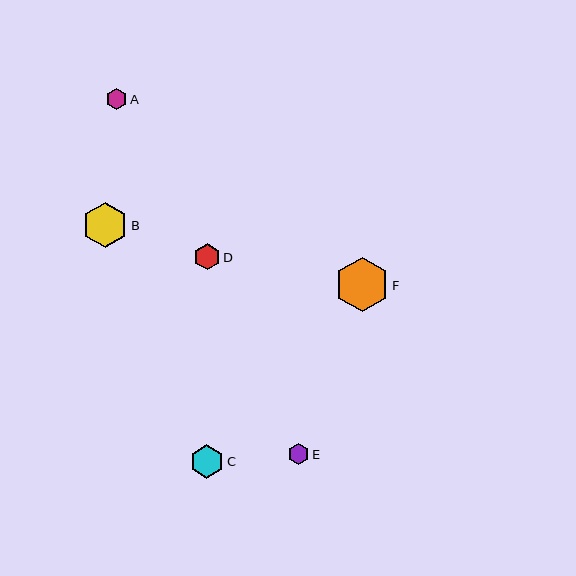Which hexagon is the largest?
Hexagon F is the largest with a size of approximately 54 pixels.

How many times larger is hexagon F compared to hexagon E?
Hexagon F is approximately 2.6 times the size of hexagon E.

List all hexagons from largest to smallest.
From largest to smallest: F, B, C, D, A, E.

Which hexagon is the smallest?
Hexagon E is the smallest with a size of approximately 21 pixels.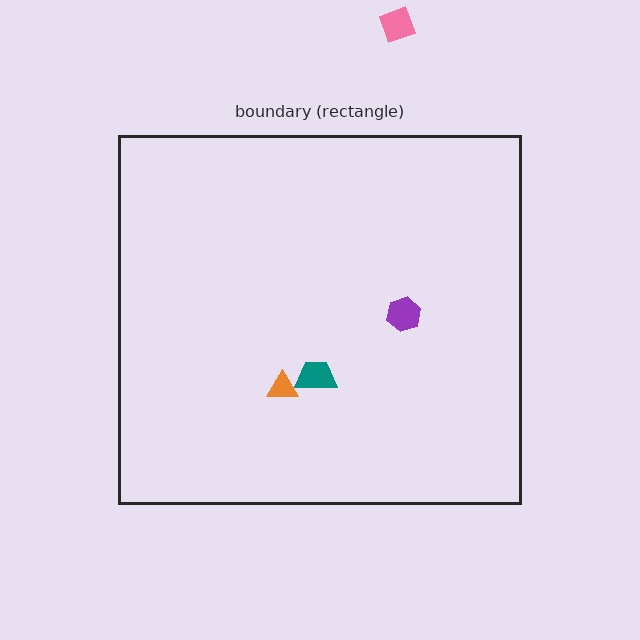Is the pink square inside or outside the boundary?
Outside.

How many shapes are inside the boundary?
3 inside, 1 outside.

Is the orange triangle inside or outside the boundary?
Inside.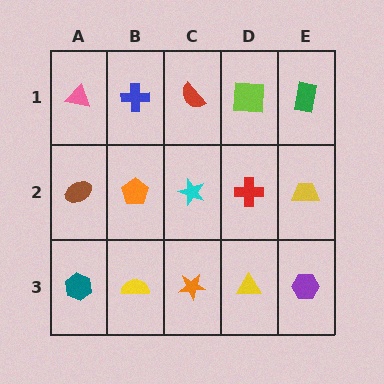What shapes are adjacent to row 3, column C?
A cyan star (row 2, column C), a yellow semicircle (row 3, column B), a yellow triangle (row 3, column D).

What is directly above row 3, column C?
A cyan star.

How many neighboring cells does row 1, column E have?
2.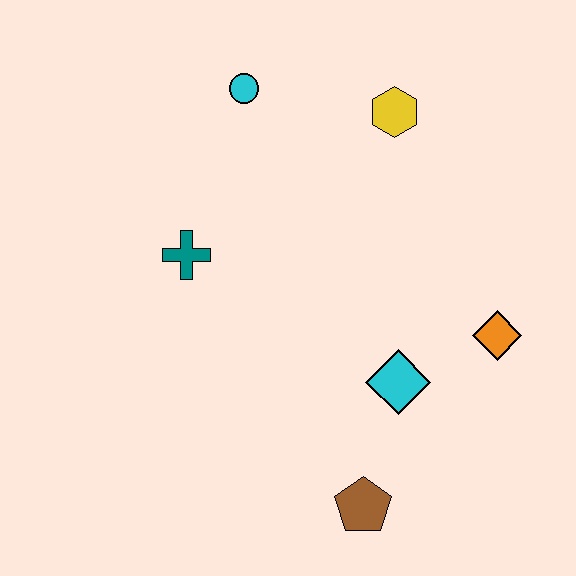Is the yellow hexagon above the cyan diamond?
Yes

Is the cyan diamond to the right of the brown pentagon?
Yes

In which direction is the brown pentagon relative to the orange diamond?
The brown pentagon is below the orange diamond.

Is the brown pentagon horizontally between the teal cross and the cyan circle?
No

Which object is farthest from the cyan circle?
The brown pentagon is farthest from the cyan circle.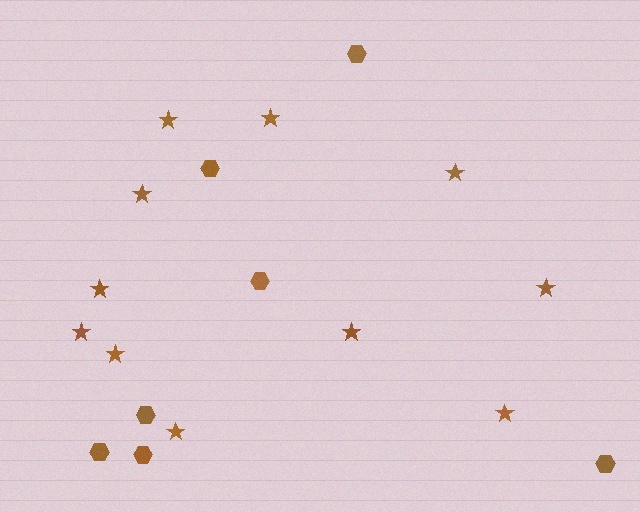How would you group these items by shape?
There are 2 groups: one group of hexagons (7) and one group of stars (11).